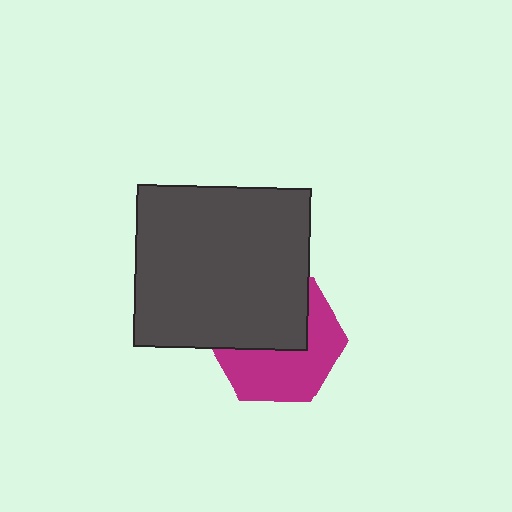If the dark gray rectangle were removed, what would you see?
You would see the complete magenta hexagon.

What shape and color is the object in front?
The object in front is a dark gray rectangle.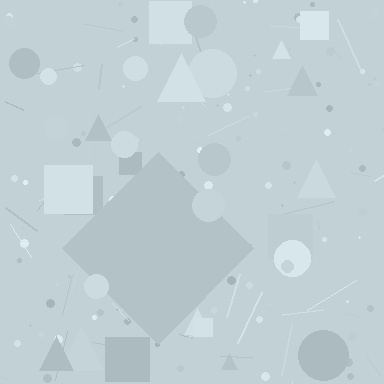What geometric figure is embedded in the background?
A diamond is embedded in the background.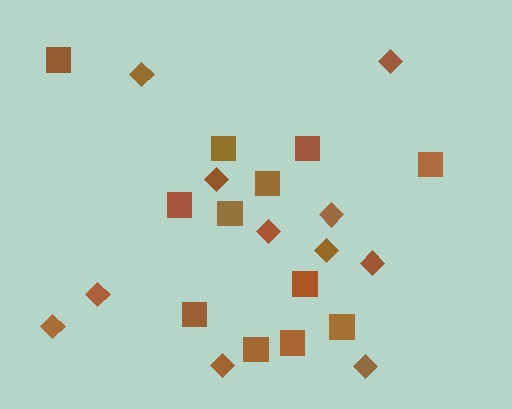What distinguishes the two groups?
There are 2 groups: one group of squares (12) and one group of diamonds (11).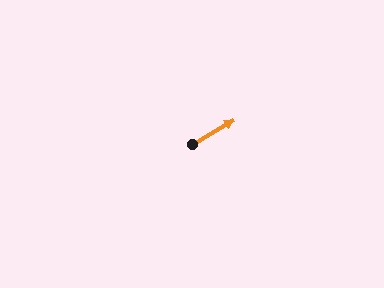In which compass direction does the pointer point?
Northeast.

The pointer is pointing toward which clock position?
Roughly 2 o'clock.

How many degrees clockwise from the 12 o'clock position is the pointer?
Approximately 60 degrees.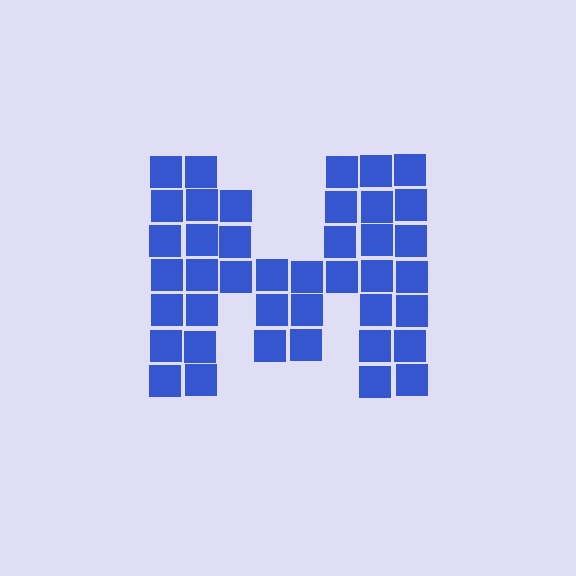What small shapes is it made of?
It is made of small squares.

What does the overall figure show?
The overall figure shows the letter M.